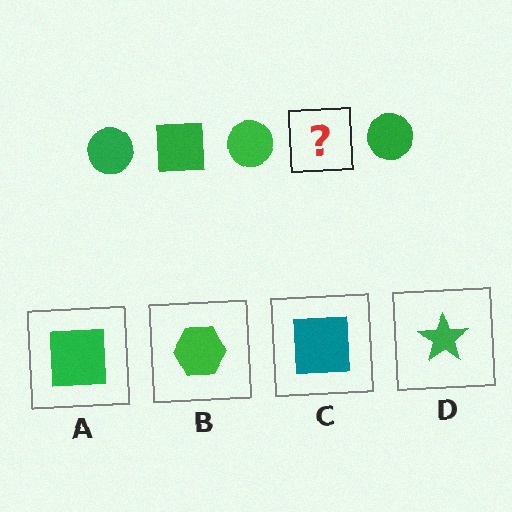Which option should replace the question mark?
Option A.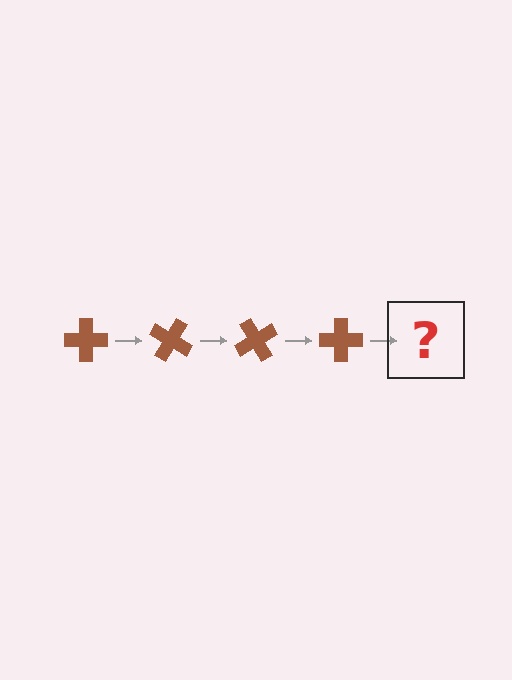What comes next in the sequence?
The next element should be a brown cross rotated 120 degrees.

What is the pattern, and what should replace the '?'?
The pattern is that the cross rotates 30 degrees each step. The '?' should be a brown cross rotated 120 degrees.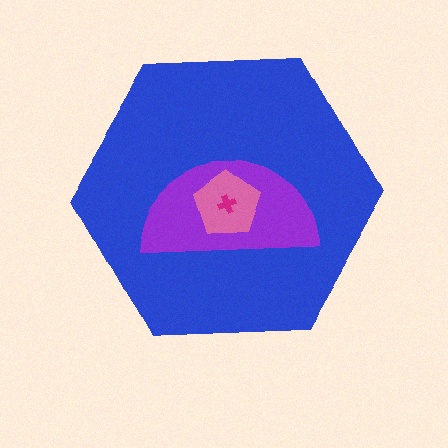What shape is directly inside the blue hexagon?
The purple semicircle.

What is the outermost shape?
The blue hexagon.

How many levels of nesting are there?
4.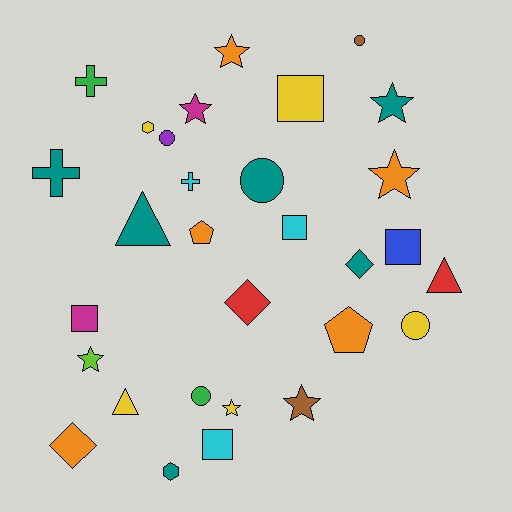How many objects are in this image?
There are 30 objects.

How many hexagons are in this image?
There are 2 hexagons.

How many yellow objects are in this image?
There are 5 yellow objects.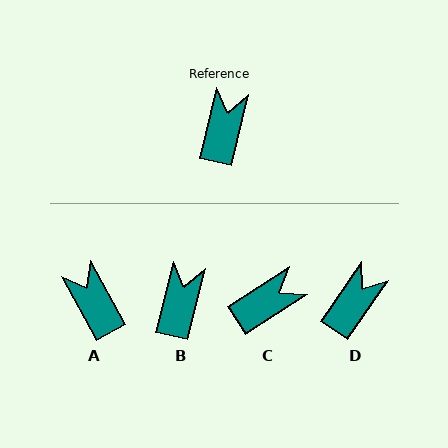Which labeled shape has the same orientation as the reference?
B.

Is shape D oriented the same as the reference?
No, it is off by about 21 degrees.